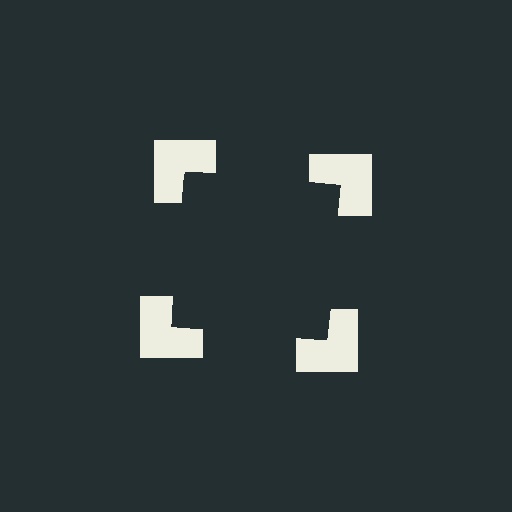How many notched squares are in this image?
There are 4 — one at each vertex of the illusory square.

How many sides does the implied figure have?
4 sides.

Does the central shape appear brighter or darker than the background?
It typically appears slightly darker than the background, even though no actual brightness change is drawn.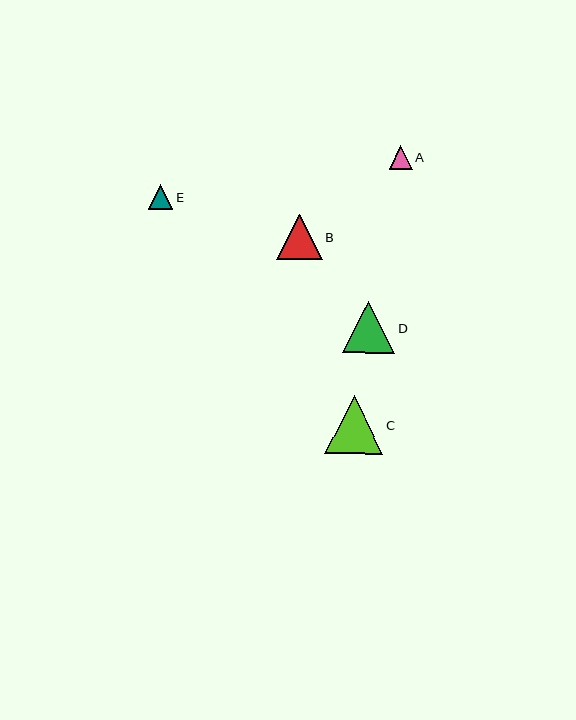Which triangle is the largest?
Triangle C is the largest with a size of approximately 58 pixels.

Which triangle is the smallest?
Triangle A is the smallest with a size of approximately 23 pixels.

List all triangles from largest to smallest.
From largest to smallest: C, D, B, E, A.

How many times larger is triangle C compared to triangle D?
Triangle C is approximately 1.1 times the size of triangle D.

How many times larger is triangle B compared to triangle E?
Triangle B is approximately 1.8 times the size of triangle E.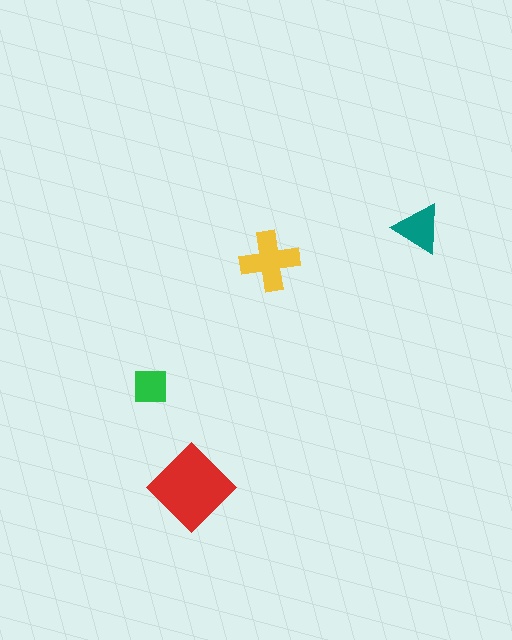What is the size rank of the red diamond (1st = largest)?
1st.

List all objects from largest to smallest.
The red diamond, the yellow cross, the teal triangle, the green square.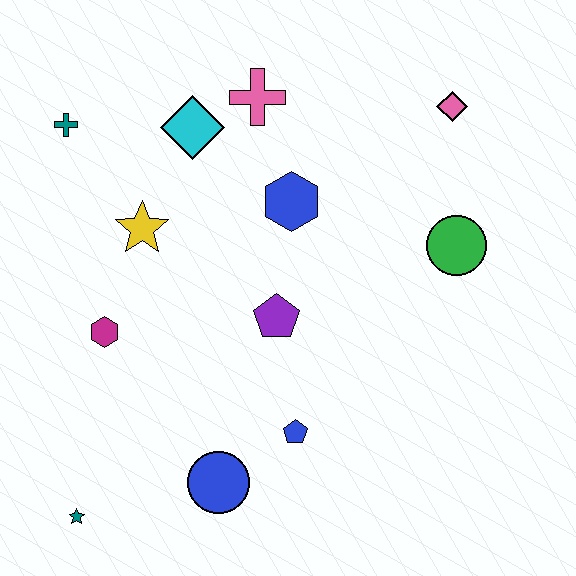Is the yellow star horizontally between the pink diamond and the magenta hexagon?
Yes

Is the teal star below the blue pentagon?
Yes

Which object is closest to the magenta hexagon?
The yellow star is closest to the magenta hexagon.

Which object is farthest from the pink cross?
The teal star is farthest from the pink cross.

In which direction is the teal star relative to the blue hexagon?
The teal star is below the blue hexagon.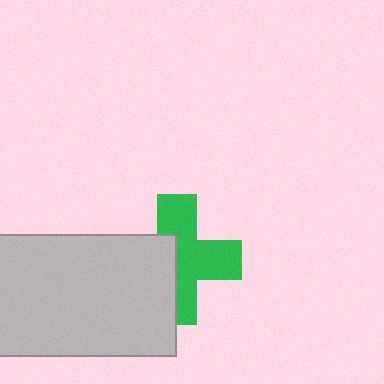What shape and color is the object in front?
The object in front is a light gray rectangle.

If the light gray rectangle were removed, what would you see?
You would see the complete green cross.